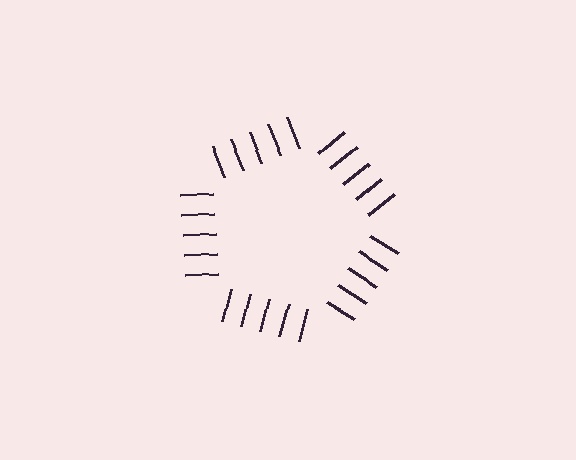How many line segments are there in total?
25 — 5 along each of the 5 edges.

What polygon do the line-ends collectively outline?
An illusory pentagon — the line segments terminate on its edges but no continuous stroke is drawn.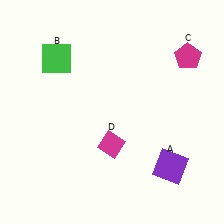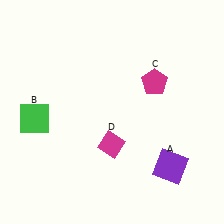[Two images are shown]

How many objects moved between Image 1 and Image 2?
2 objects moved between the two images.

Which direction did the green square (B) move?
The green square (B) moved down.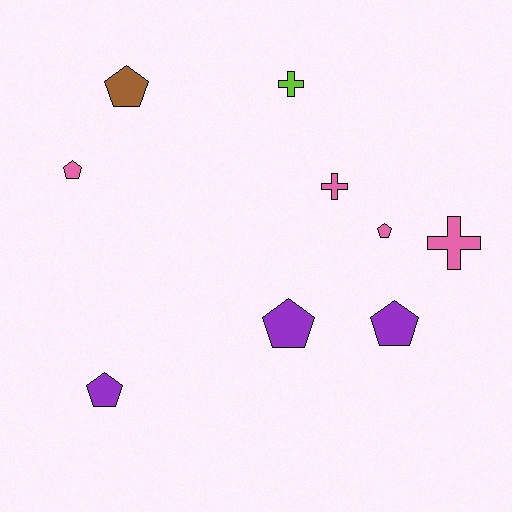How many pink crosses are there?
There are 2 pink crosses.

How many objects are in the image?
There are 9 objects.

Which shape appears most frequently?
Pentagon, with 6 objects.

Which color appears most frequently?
Pink, with 4 objects.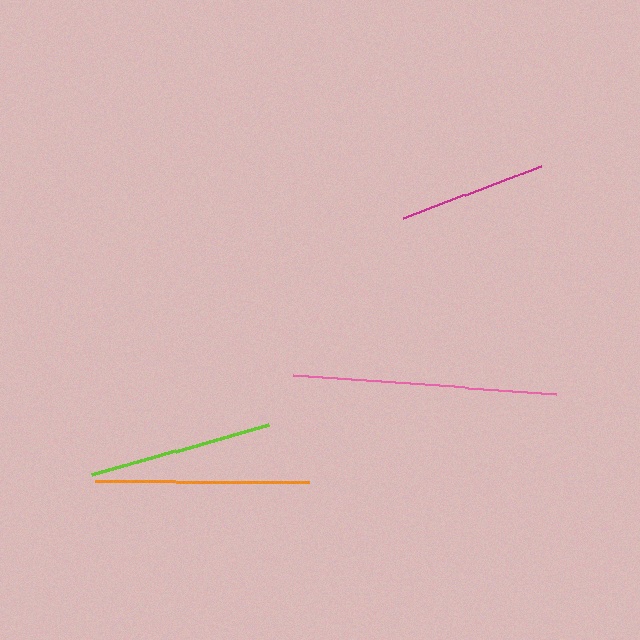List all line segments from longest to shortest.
From longest to shortest: pink, orange, lime, magenta.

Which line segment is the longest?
The pink line is the longest at approximately 263 pixels.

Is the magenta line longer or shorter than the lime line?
The lime line is longer than the magenta line.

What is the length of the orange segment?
The orange segment is approximately 214 pixels long.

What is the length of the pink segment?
The pink segment is approximately 263 pixels long.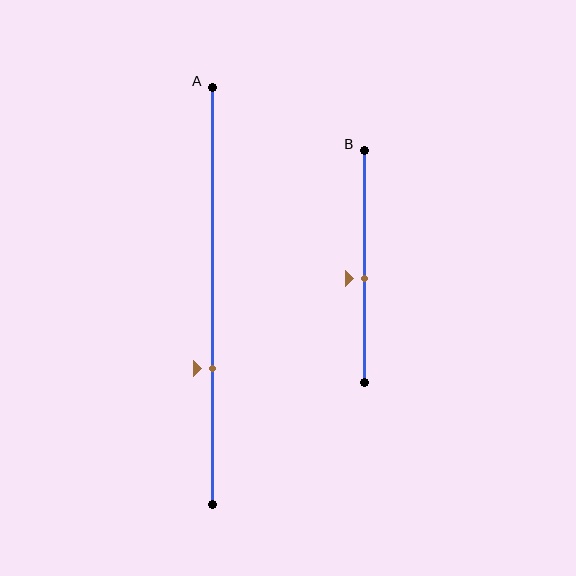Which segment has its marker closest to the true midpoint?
Segment B has its marker closest to the true midpoint.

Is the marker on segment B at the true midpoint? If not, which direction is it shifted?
No, the marker on segment B is shifted downward by about 5% of the segment length.